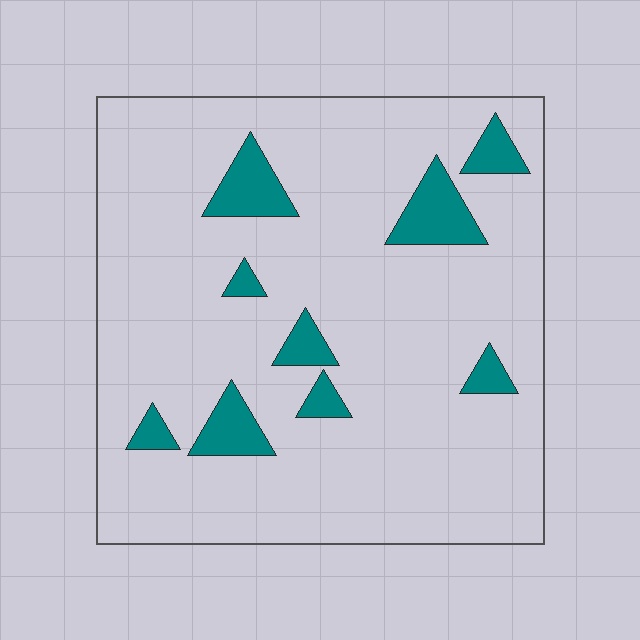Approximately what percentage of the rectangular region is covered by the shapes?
Approximately 10%.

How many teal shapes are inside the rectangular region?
9.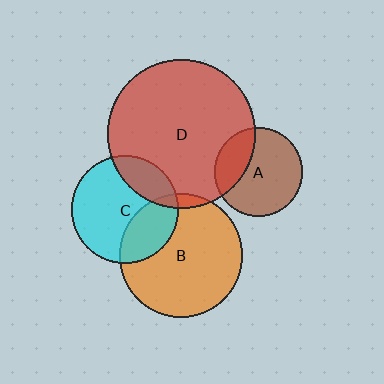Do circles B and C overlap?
Yes.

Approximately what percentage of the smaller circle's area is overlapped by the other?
Approximately 30%.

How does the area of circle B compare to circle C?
Approximately 1.3 times.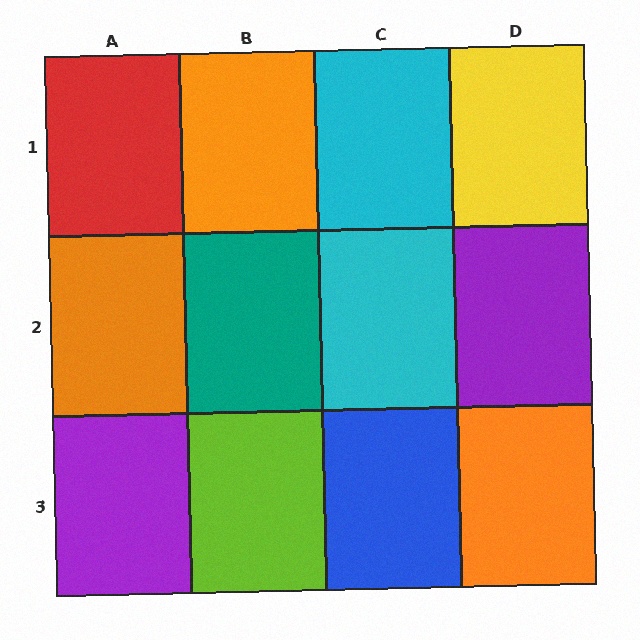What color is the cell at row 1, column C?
Cyan.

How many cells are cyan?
2 cells are cyan.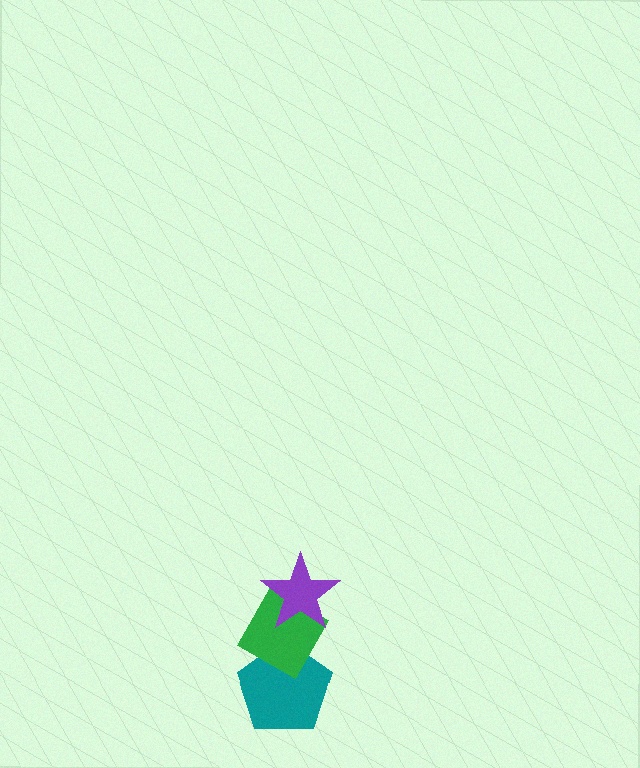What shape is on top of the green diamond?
The purple star is on top of the green diamond.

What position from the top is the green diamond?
The green diamond is 2nd from the top.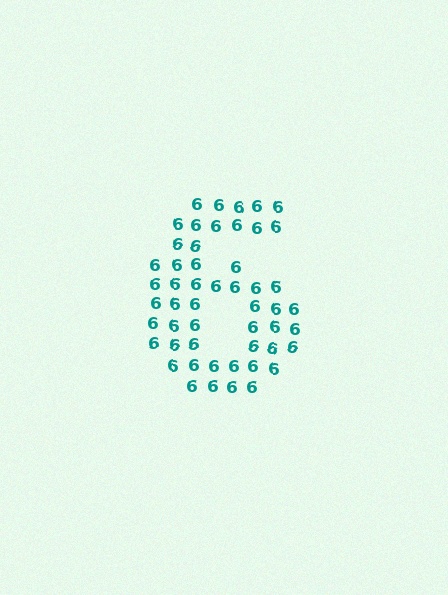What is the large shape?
The large shape is the digit 6.